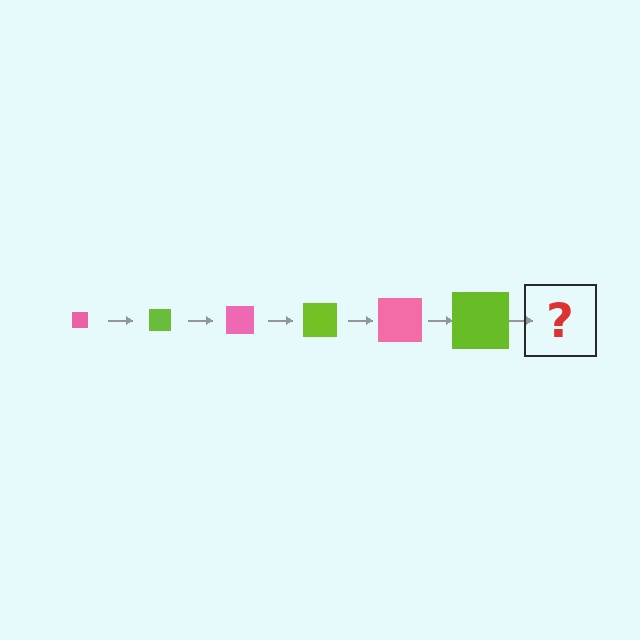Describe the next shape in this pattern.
It should be a pink square, larger than the previous one.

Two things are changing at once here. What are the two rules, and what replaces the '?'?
The two rules are that the square grows larger each step and the color cycles through pink and lime. The '?' should be a pink square, larger than the previous one.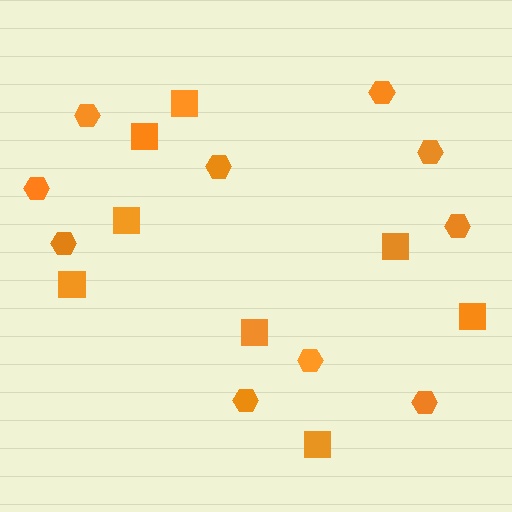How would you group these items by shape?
There are 2 groups: one group of hexagons (10) and one group of squares (8).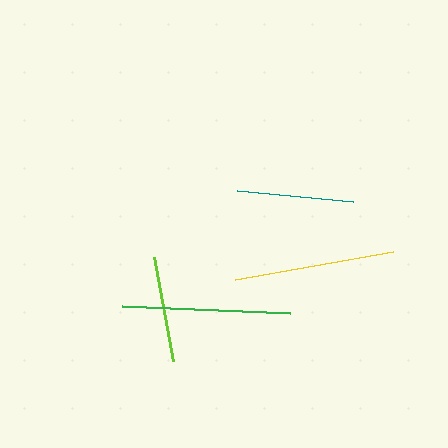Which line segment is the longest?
The green line is the longest at approximately 167 pixels.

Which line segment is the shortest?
The lime line is the shortest at approximately 106 pixels.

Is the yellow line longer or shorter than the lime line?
The yellow line is longer than the lime line.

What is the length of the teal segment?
The teal segment is approximately 117 pixels long.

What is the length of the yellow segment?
The yellow segment is approximately 160 pixels long.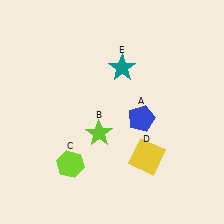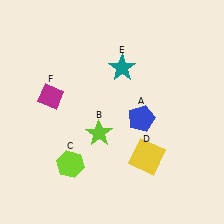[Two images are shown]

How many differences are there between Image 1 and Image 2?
There is 1 difference between the two images.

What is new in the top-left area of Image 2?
A magenta diamond (F) was added in the top-left area of Image 2.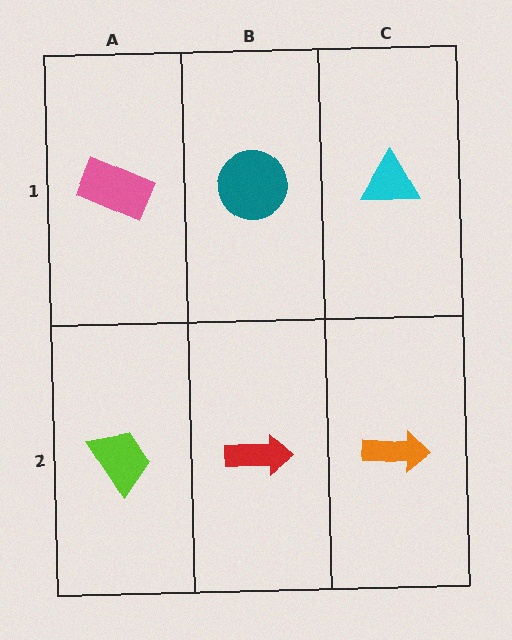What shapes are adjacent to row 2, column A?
A pink rectangle (row 1, column A), a red arrow (row 2, column B).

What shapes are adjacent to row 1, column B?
A red arrow (row 2, column B), a pink rectangle (row 1, column A), a cyan triangle (row 1, column C).